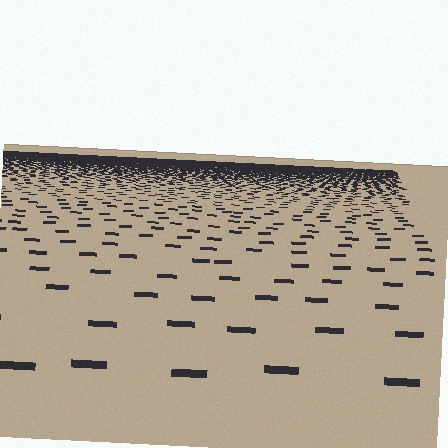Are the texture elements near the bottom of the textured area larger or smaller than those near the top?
Larger. Near the bottom, elements are closer to the viewer and appear at a bigger on-screen size.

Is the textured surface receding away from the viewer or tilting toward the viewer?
The surface is receding away from the viewer. Texture elements get smaller and denser toward the top.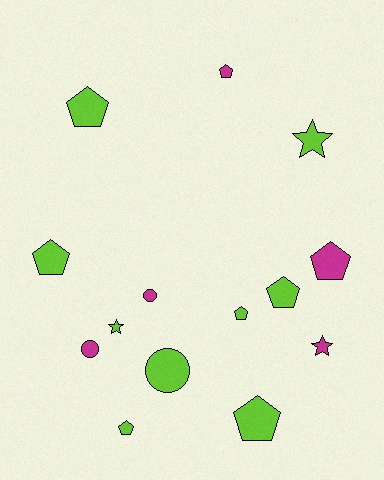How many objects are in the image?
There are 14 objects.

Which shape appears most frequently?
Pentagon, with 8 objects.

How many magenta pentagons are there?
There are 2 magenta pentagons.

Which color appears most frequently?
Lime, with 9 objects.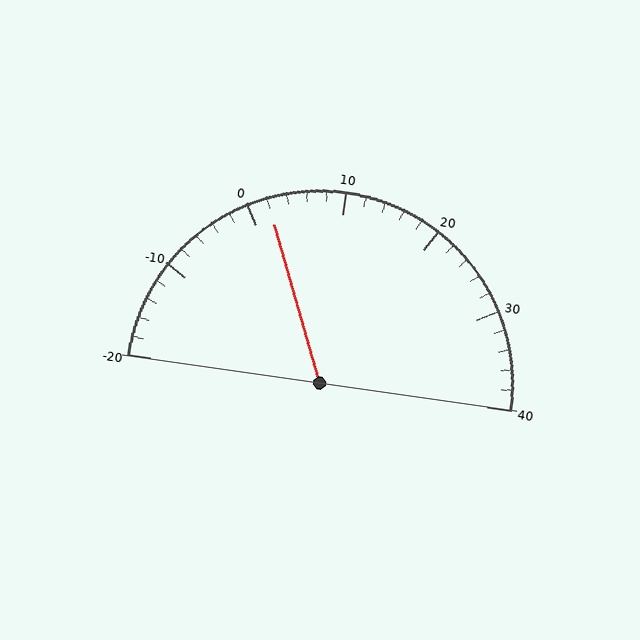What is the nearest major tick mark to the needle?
The nearest major tick mark is 0.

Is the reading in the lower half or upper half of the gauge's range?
The reading is in the lower half of the range (-20 to 40).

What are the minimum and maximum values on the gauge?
The gauge ranges from -20 to 40.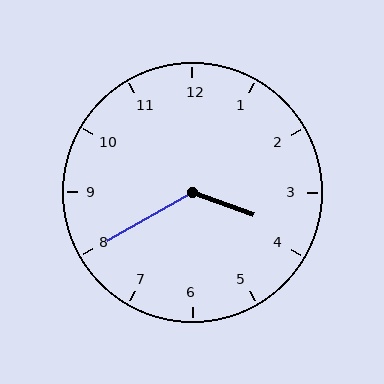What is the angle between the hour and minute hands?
Approximately 130 degrees.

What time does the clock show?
3:40.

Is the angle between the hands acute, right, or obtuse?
It is obtuse.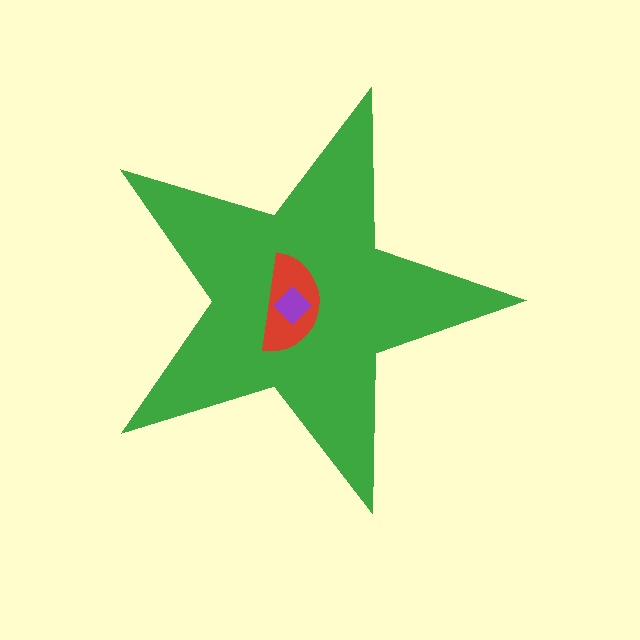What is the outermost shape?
The green star.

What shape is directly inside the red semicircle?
The purple diamond.